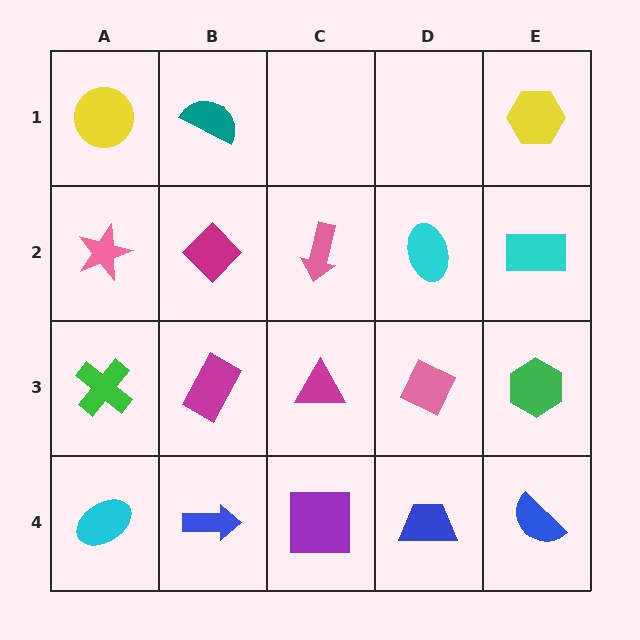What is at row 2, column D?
A cyan ellipse.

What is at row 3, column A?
A green cross.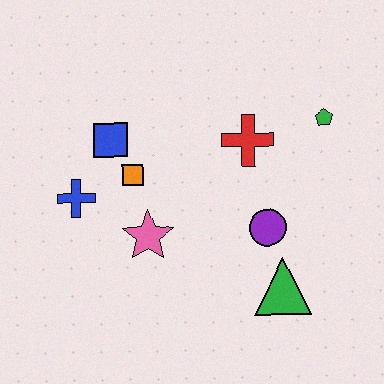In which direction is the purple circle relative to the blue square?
The purple circle is to the right of the blue square.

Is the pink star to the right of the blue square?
Yes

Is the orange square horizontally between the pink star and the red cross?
No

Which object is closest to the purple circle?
The green triangle is closest to the purple circle.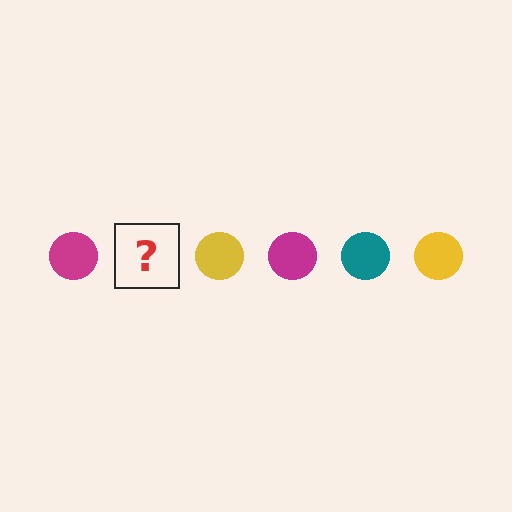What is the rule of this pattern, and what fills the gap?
The rule is that the pattern cycles through magenta, teal, yellow circles. The gap should be filled with a teal circle.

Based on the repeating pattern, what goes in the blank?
The blank should be a teal circle.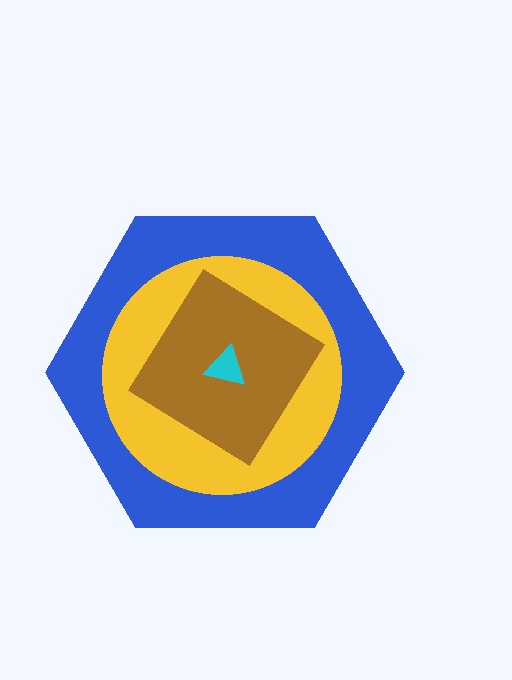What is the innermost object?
The cyan triangle.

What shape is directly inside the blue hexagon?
The yellow circle.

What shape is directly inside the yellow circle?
The brown diamond.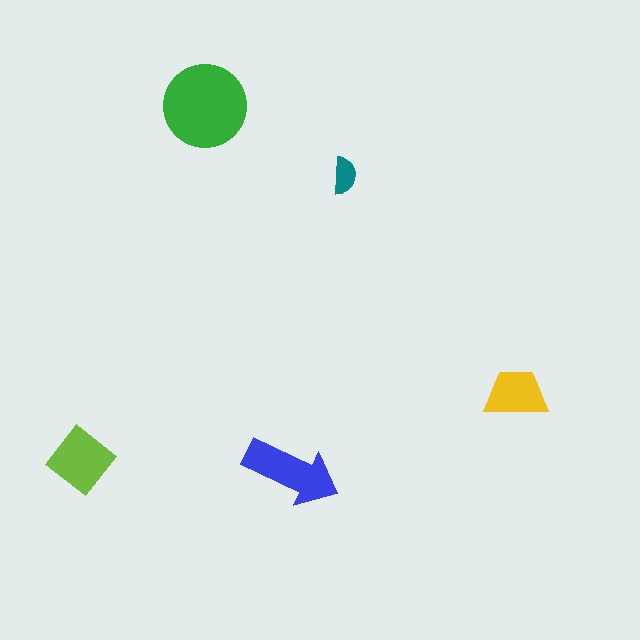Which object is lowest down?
The blue arrow is bottommost.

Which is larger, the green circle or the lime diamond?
The green circle.